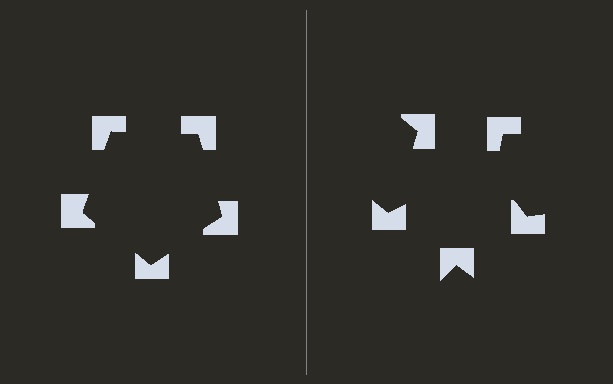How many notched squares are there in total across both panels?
10 — 5 on each side.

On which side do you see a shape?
An illusory pentagon appears on the left side. On the right side the wedge cuts are rotated, so no coherent shape forms.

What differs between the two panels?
The notched squares are positioned identically on both sides; only the wedge orientations differ. On the left they align to a pentagon; on the right they are misaligned.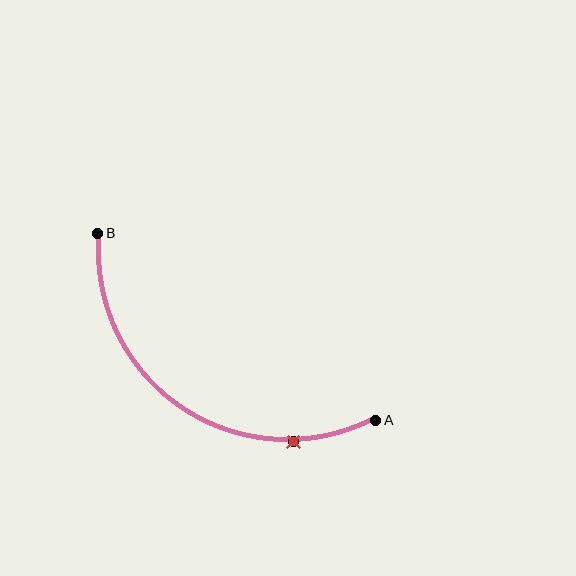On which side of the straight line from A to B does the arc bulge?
The arc bulges below and to the left of the straight line connecting A and B.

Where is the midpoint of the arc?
The arc midpoint is the point on the curve farthest from the straight line joining A and B. It sits below and to the left of that line.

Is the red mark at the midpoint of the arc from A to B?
No. The red mark lies on the arc but is closer to endpoint A. The arc midpoint would be at the point on the curve equidistant along the arc from both A and B.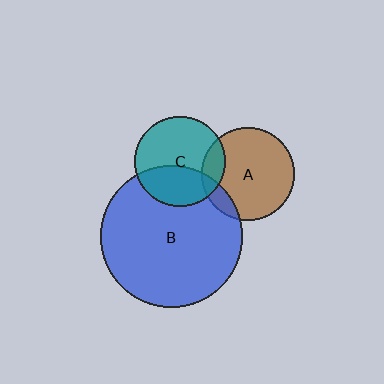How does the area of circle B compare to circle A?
Approximately 2.3 times.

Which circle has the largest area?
Circle B (blue).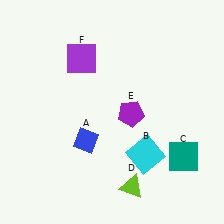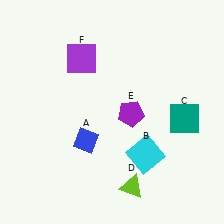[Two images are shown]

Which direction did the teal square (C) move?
The teal square (C) moved up.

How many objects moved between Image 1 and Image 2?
1 object moved between the two images.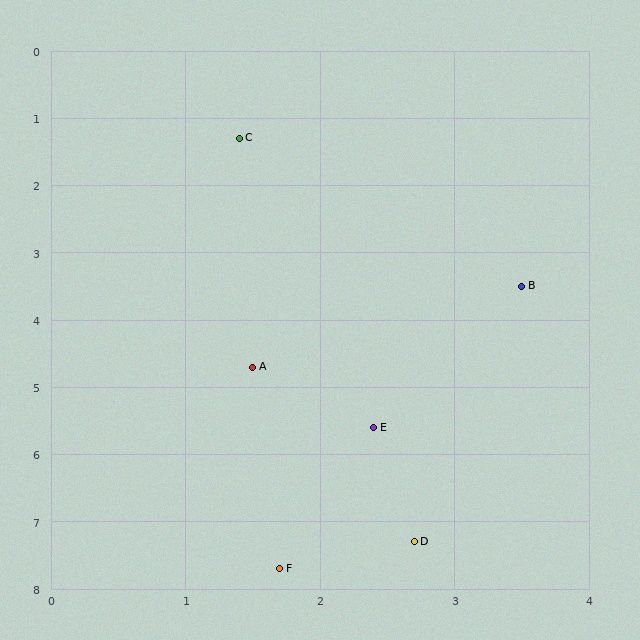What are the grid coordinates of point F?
Point F is at approximately (1.7, 7.7).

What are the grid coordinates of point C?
Point C is at approximately (1.4, 1.3).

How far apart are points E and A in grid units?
Points E and A are about 1.3 grid units apart.